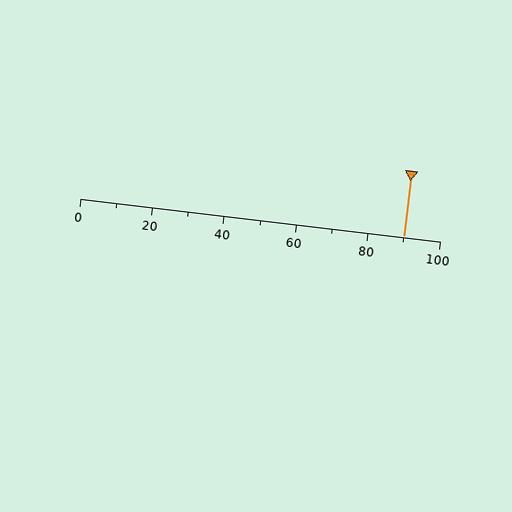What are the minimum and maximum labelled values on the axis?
The axis runs from 0 to 100.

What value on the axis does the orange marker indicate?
The marker indicates approximately 90.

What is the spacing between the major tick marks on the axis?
The major ticks are spaced 20 apart.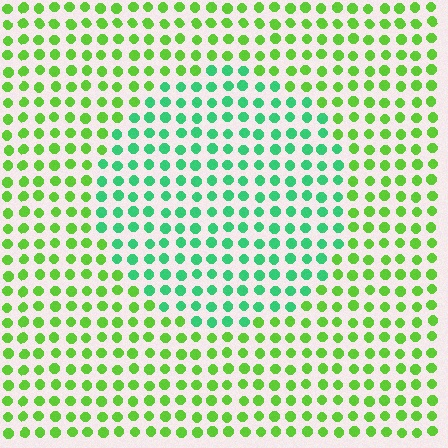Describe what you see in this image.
The image is filled with small lime elements in a uniform arrangement. A circle-shaped region is visible where the elements are tinted to a slightly different hue, forming a subtle color boundary.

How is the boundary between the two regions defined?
The boundary is defined purely by a slight shift in hue (about 42 degrees). Spacing, size, and orientation are identical on both sides.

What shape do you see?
I see a circle.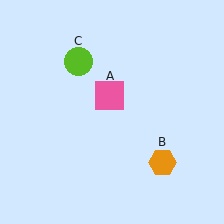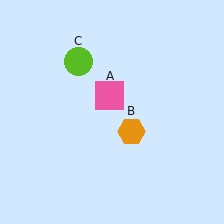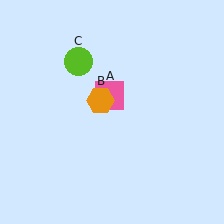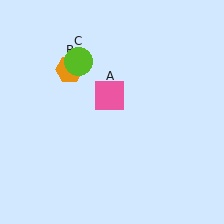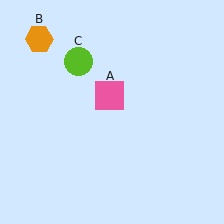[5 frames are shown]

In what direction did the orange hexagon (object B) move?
The orange hexagon (object B) moved up and to the left.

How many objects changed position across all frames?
1 object changed position: orange hexagon (object B).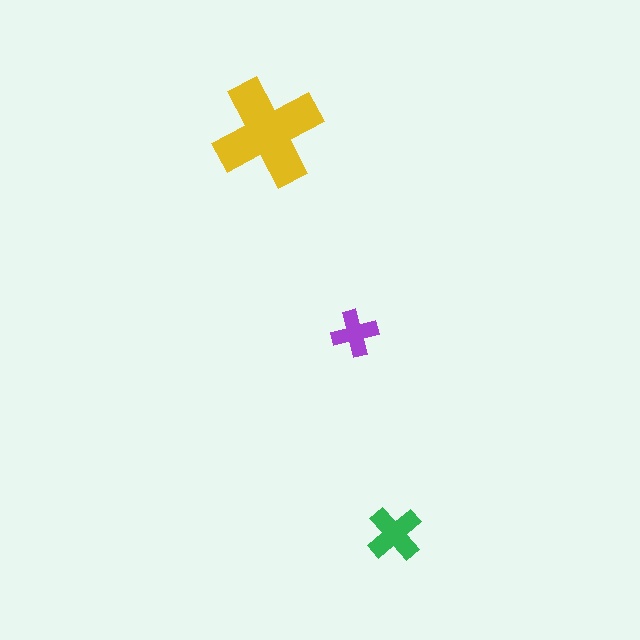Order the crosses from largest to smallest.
the yellow one, the green one, the purple one.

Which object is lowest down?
The green cross is bottommost.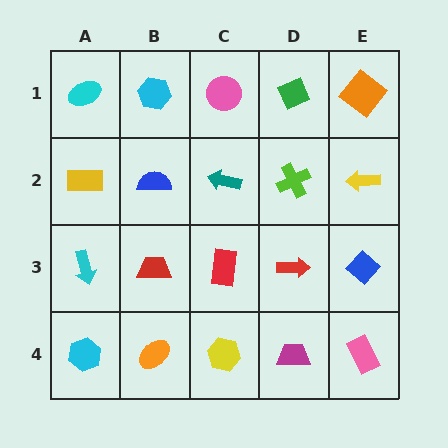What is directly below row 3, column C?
A yellow hexagon.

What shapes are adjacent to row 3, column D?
A lime cross (row 2, column D), a magenta trapezoid (row 4, column D), a red rectangle (row 3, column C), a blue diamond (row 3, column E).